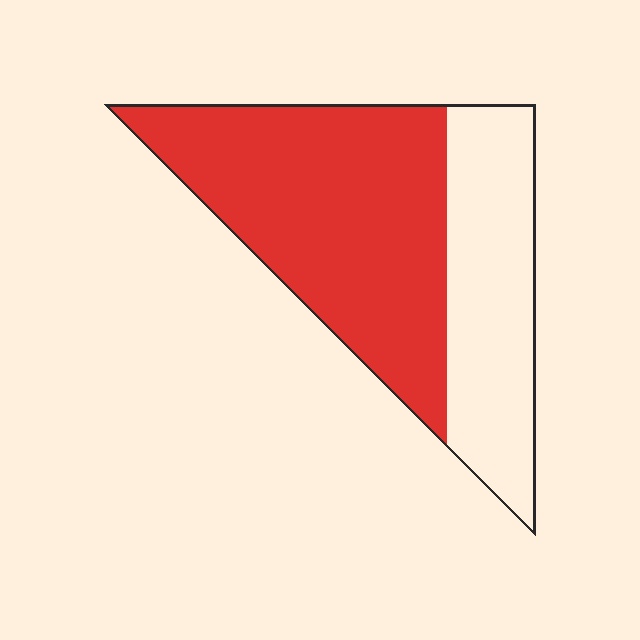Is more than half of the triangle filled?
Yes.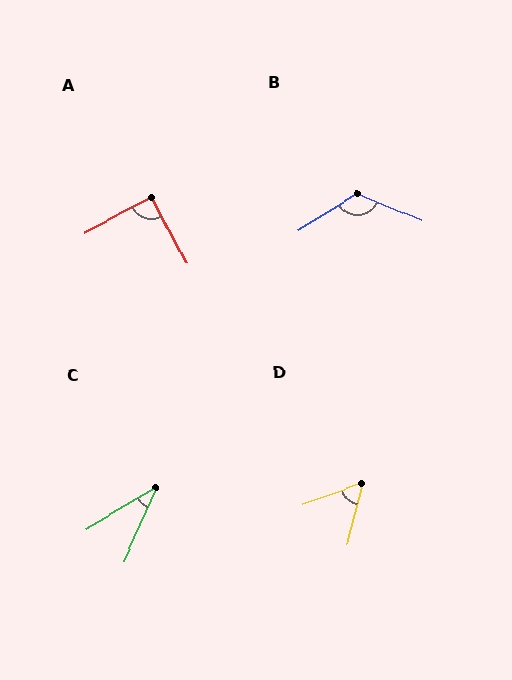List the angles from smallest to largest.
C (35°), D (56°), A (90°), B (126°).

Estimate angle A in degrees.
Approximately 90 degrees.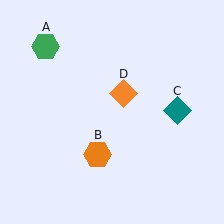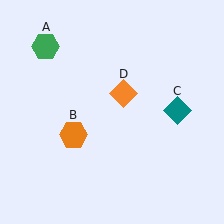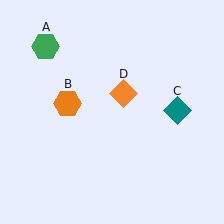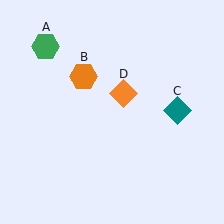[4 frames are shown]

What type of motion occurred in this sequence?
The orange hexagon (object B) rotated clockwise around the center of the scene.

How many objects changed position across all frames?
1 object changed position: orange hexagon (object B).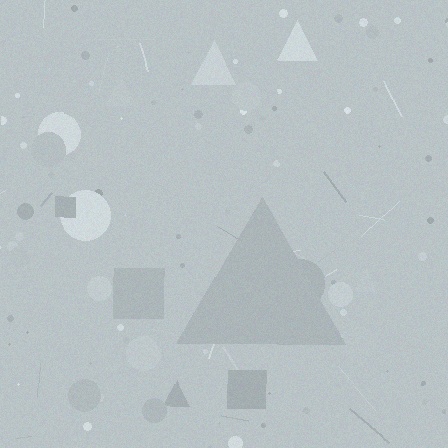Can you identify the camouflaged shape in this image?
The camouflaged shape is a triangle.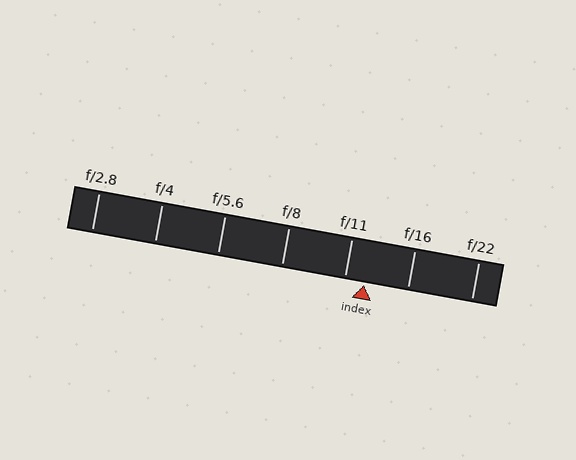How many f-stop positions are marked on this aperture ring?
There are 7 f-stop positions marked.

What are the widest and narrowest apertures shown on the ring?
The widest aperture shown is f/2.8 and the narrowest is f/22.